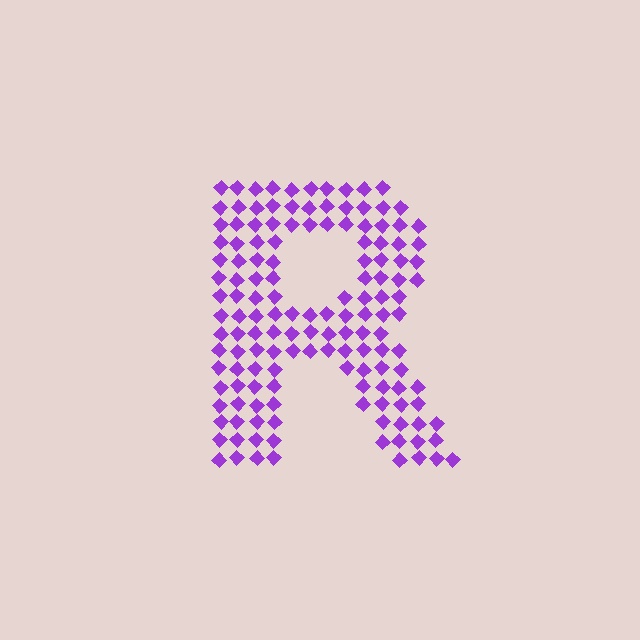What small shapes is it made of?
It is made of small diamonds.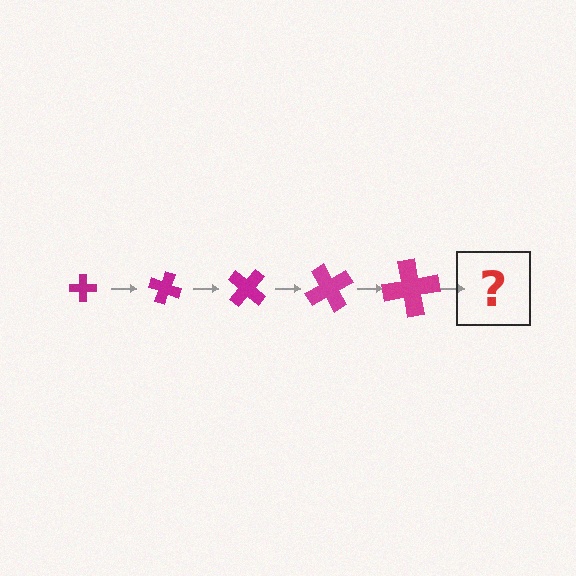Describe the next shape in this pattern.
It should be a cross, larger than the previous one and rotated 100 degrees from the start.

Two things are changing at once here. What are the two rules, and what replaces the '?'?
The two rules are that the cross grows larger each step and it rotates 20 degrees each step. The '?' should be a cross, larger than the previous one and rotated 100 degrees from the start.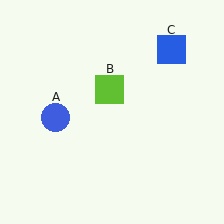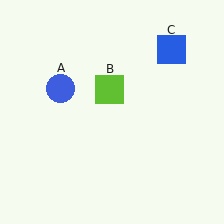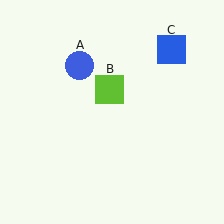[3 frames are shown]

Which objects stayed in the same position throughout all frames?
Lime square (object B) and blue square (object C) remained stationary.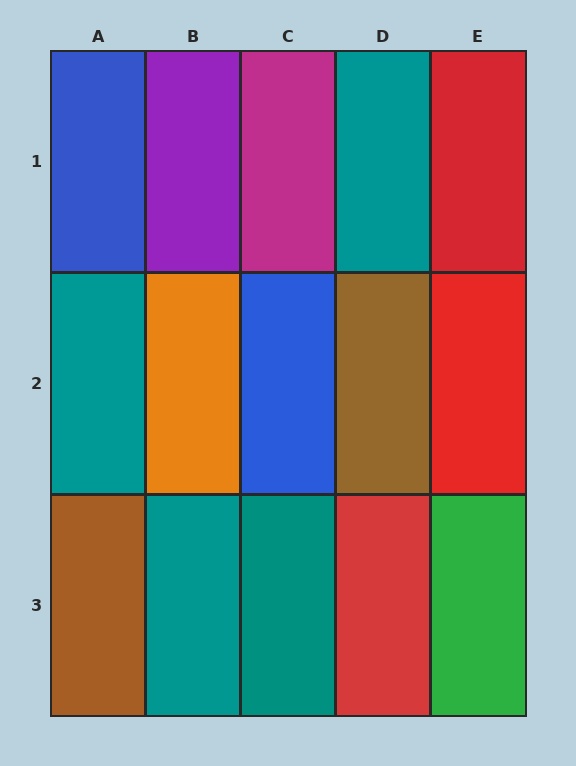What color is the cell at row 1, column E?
Red.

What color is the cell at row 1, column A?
Blue.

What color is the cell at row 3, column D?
Red.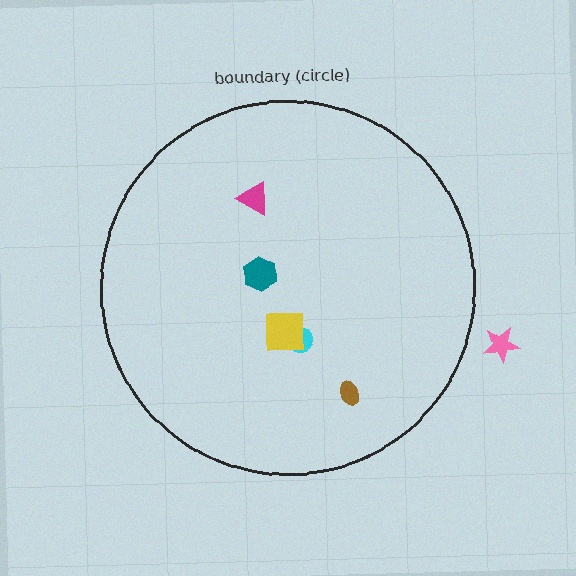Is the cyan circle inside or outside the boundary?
Inside.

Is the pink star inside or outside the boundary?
Outside.